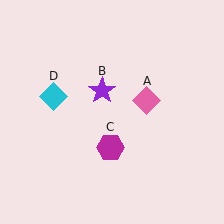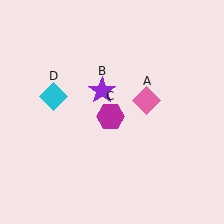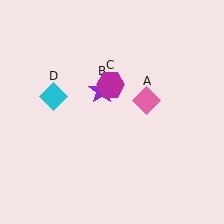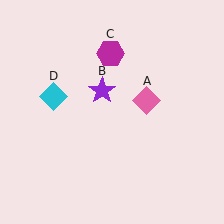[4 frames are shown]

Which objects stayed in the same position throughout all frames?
Pink diamond (object A) and purple star (object B) and cyan diamond (object D) remained stationary.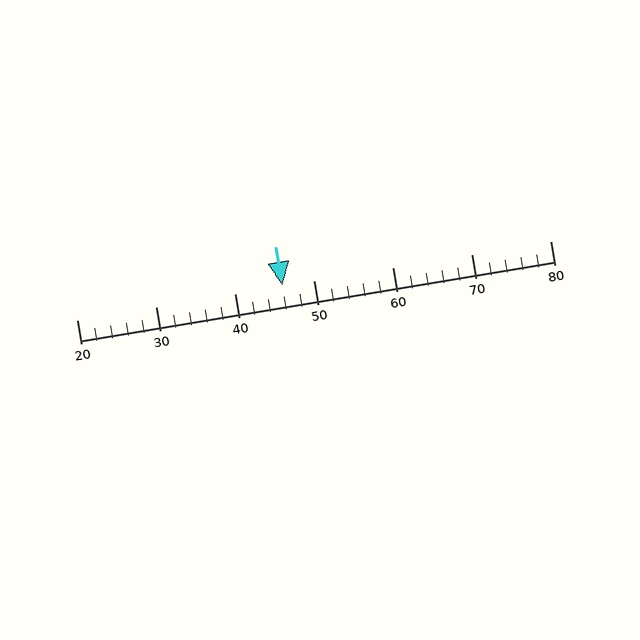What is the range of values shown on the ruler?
The ruler shows values from 20 to 80.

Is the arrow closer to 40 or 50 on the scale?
The arrow is closer to 50.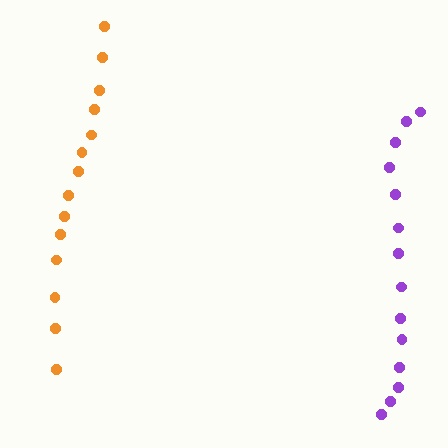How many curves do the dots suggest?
There are 2 distinct paths.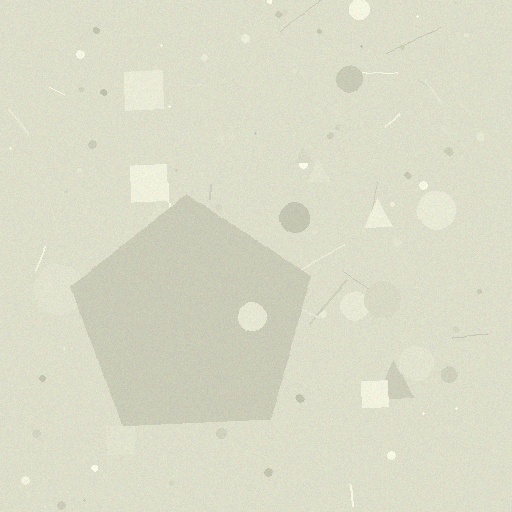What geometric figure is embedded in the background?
A pentagon is embedded in the background.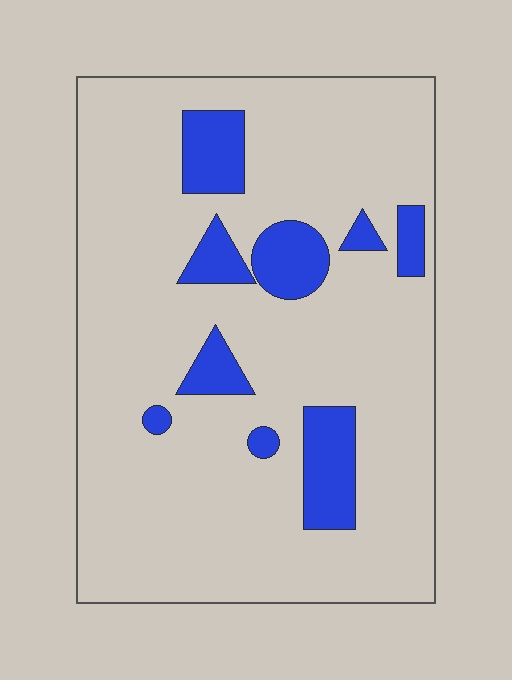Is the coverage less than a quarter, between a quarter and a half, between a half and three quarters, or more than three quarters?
Less than a quarter.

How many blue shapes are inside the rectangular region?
9.